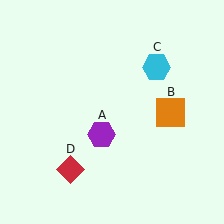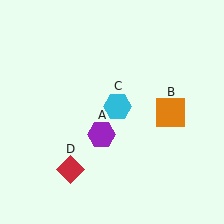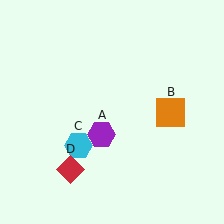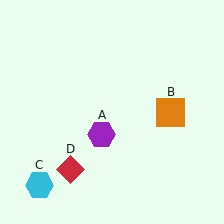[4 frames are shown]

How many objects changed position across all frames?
1 object changed position: cyan hexagon (object C).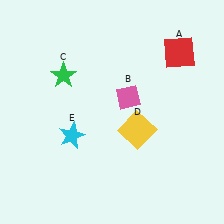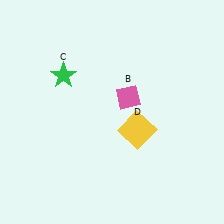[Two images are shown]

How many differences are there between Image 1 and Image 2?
There are 2 differences between the two images.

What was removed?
The red square (A), the cyan star (E) were removed in Image 2.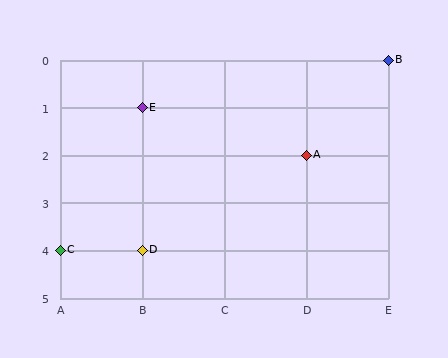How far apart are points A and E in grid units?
Points A and E are 2 columns and 1 row apart (about 2.2 grid units diagonally).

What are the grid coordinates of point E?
Point E is at grid coordinates (B, 1).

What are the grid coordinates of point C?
Point C is at grid coordinates (A, 4).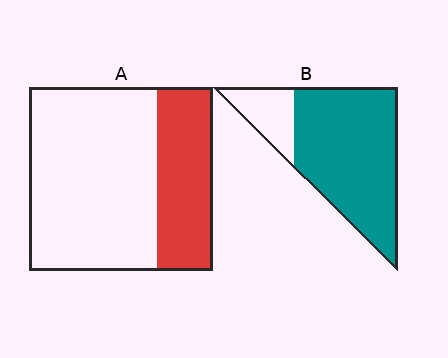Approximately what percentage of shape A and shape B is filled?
A is approximately 30% and B is approximately 80%.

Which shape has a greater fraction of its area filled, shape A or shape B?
Shape B.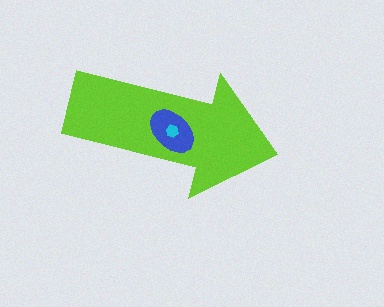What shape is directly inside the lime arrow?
The blue ellipse.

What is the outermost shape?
The lime arrow.